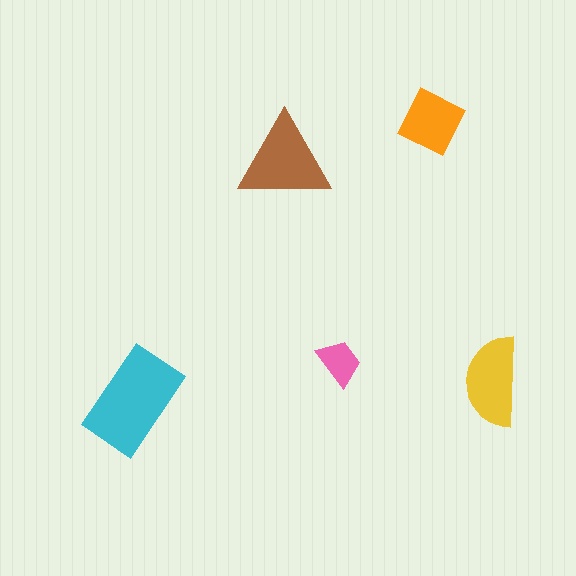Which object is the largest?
The cyan rectangle.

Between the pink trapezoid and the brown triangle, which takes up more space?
The brown triangle.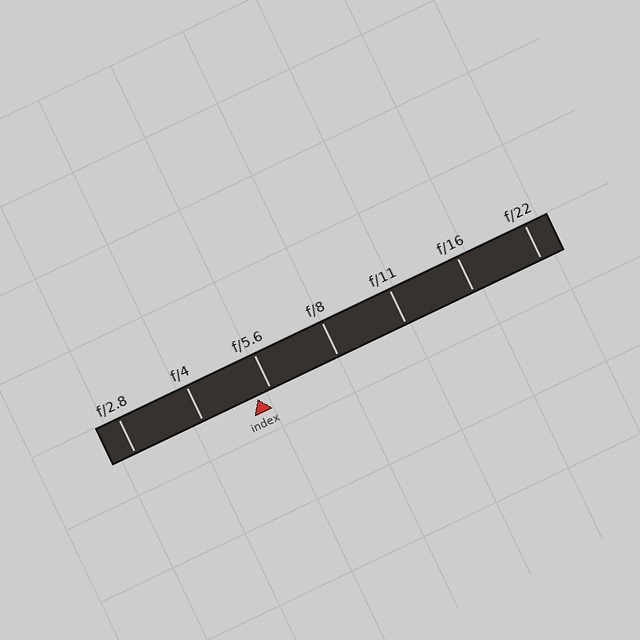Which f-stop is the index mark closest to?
The index mark is closest to f/5.6.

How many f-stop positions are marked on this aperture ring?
There are 7 f-stop positions marked.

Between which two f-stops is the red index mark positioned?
The index mark is between f/4 and f/5.6.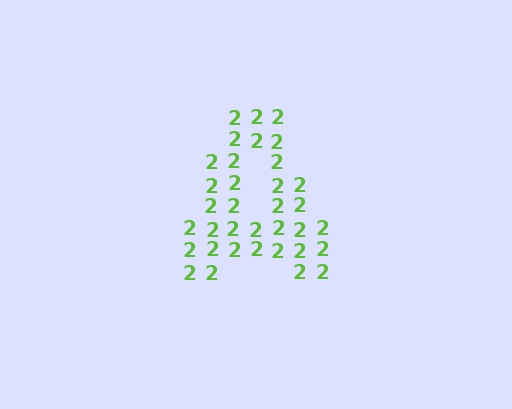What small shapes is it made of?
It is made of small digit 2's.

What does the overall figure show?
The overall figure shows the letter A.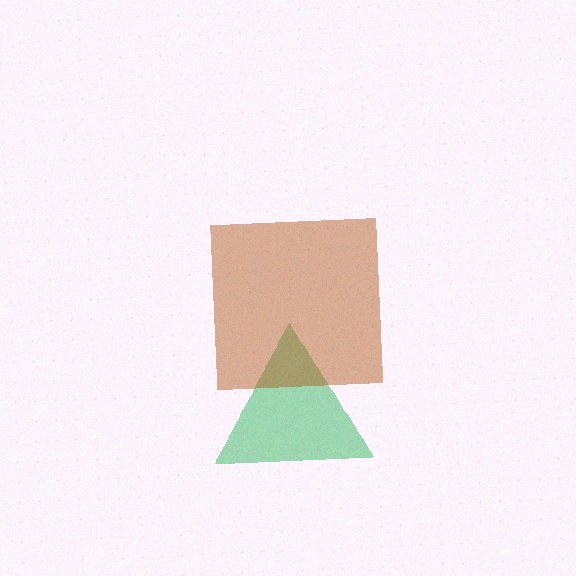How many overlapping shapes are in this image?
There are 2 overlapping shapes in the image.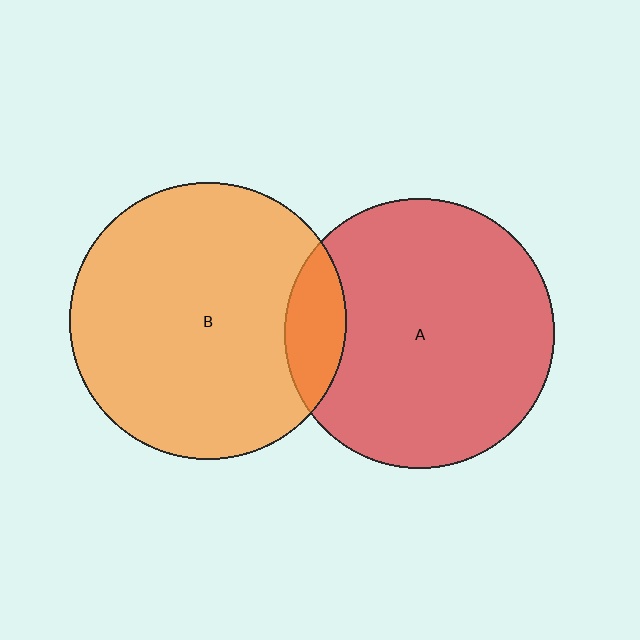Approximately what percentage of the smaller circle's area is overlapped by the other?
Approximately 15%.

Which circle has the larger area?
Circle B (orange).